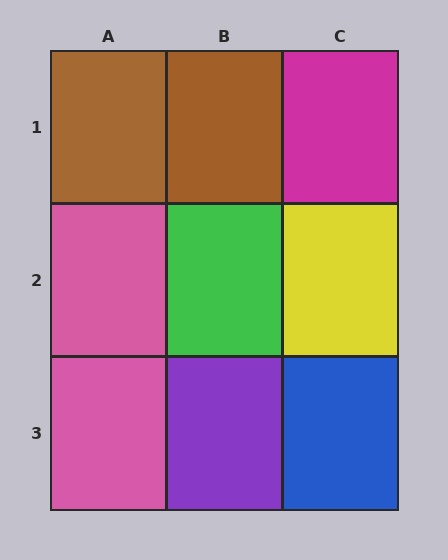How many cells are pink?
2 cells are pink.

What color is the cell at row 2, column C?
Yellow.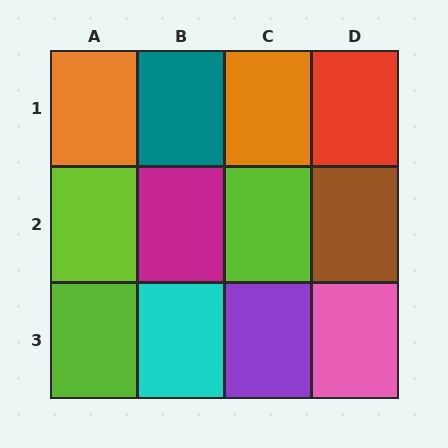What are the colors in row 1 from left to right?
Orange, teal, orange, red.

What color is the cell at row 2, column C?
Lime.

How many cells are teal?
1 cell is teal.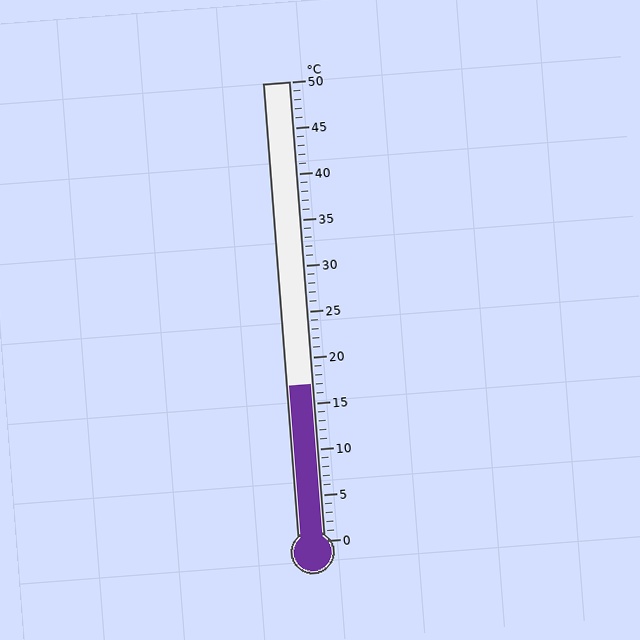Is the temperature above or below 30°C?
The temperature is below 30°C.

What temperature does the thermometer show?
The thermometer shows approximately 17°C.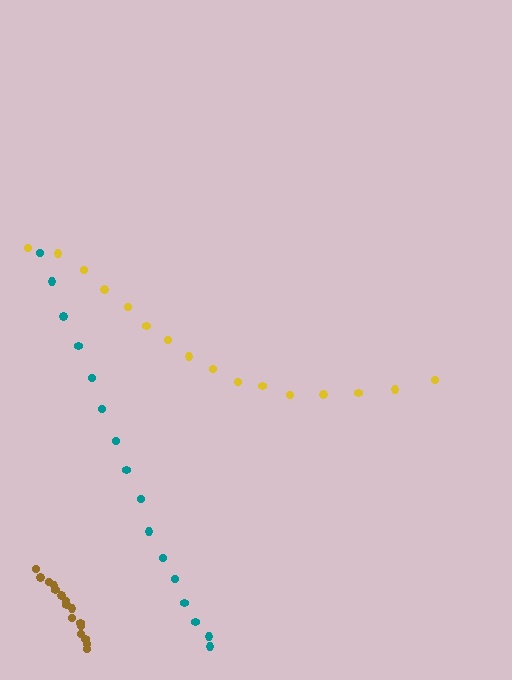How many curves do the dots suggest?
There are 3 distinct paths.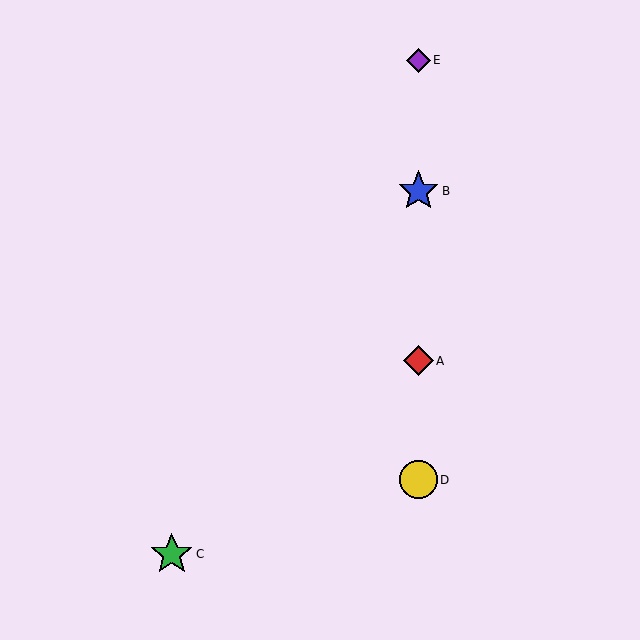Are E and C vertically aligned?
No, E is at x≈418 and C is at x≈172.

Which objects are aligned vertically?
Objects A, B, D, E are aligned vertically.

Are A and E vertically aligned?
Yes, both are at x≈418.